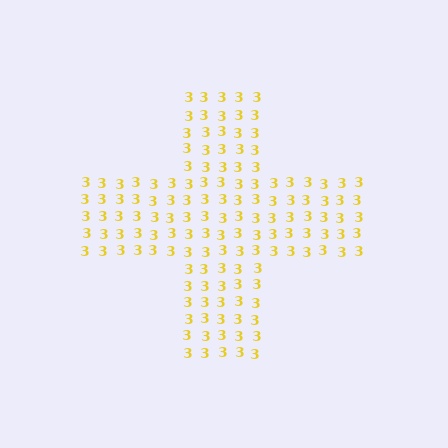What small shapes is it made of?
It is made of small digit 3's.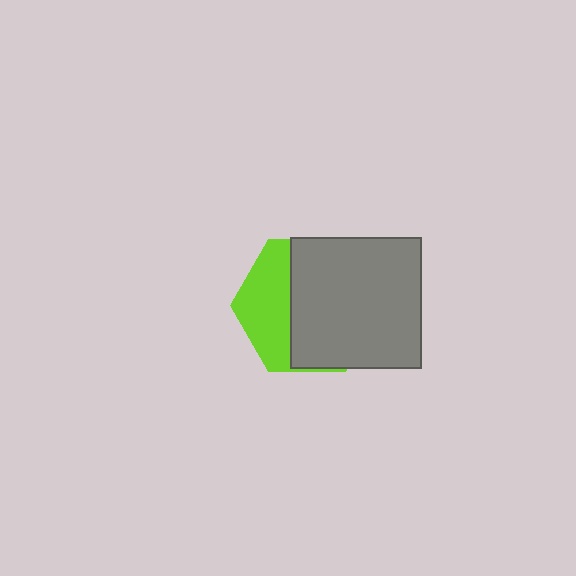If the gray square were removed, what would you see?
You would see the complete lime hexagon.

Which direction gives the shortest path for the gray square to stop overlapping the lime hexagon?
Moving right gives the shortest separation.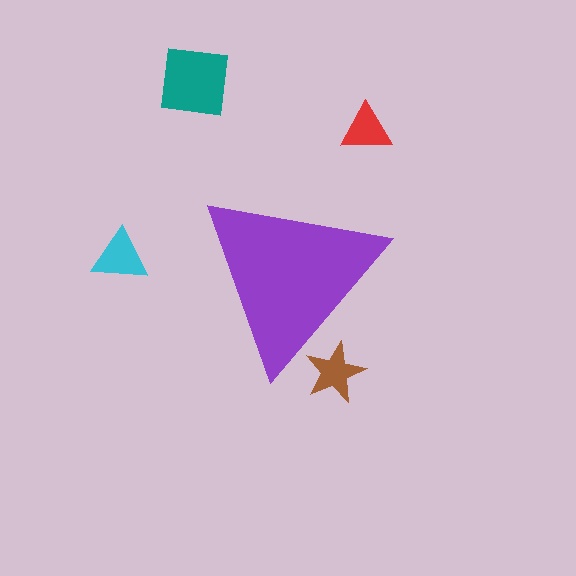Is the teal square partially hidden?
No, the teal square is fully visible.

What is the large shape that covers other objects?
A purple triangle.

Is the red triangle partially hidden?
No, the red triangle is fully visible.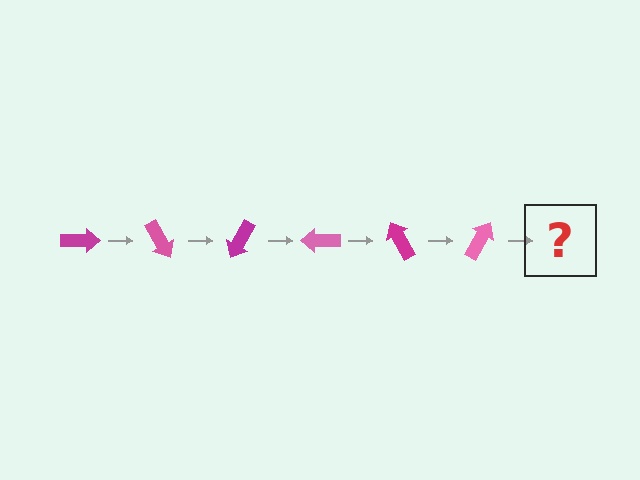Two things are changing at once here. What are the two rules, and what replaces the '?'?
The two rules are that it rotates 60 degrees each step and the color cycles through magenta and pink. The '?' should be a magenta arrow, rotated 360 degrees from the start.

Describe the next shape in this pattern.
It should be a magenta arrow, rotated 360 degrees from the start.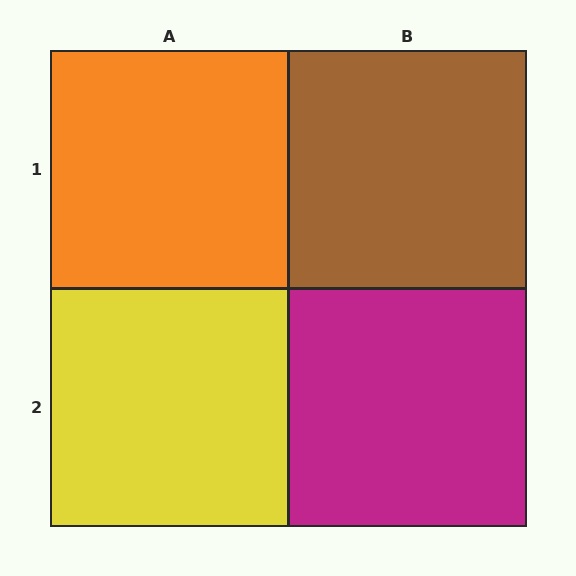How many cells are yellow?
1 cell is yellow.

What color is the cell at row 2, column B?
Magenta.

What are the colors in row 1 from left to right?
Orange, brown.